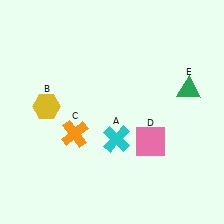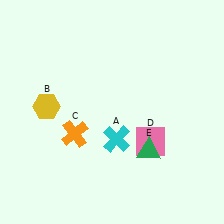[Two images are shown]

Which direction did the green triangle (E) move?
The green triangle (E) moved down.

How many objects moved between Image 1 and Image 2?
1 object moved between the two images.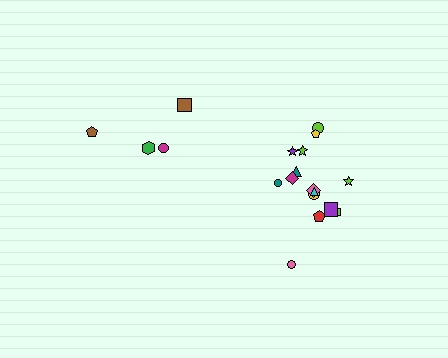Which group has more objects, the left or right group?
The right group.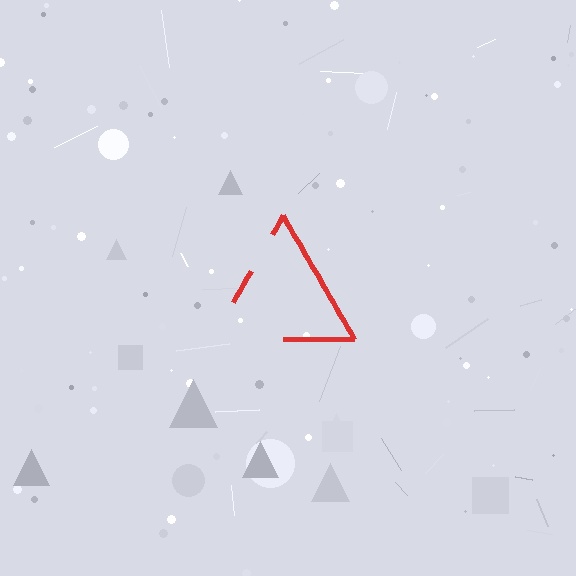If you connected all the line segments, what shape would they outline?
They would outline a triangle.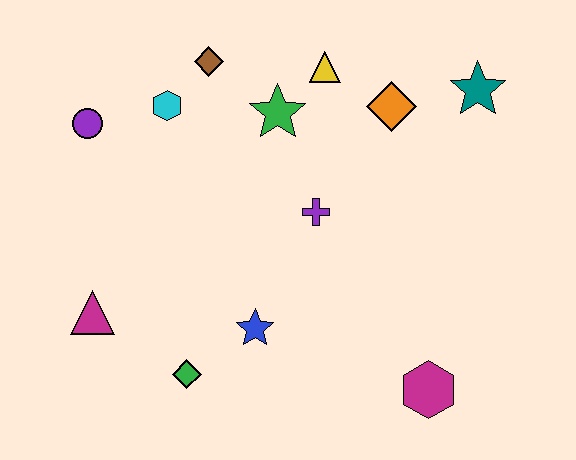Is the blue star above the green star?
No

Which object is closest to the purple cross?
The green star is closest to the purple cross.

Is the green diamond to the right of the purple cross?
No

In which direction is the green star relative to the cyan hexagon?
The green star is to the right of the cyan hexagon.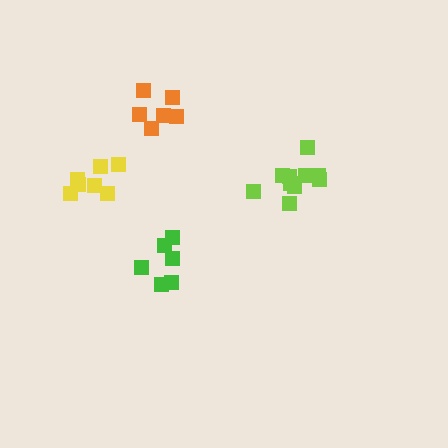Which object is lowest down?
The green cluster is bottommost.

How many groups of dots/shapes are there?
There are 4 groups.